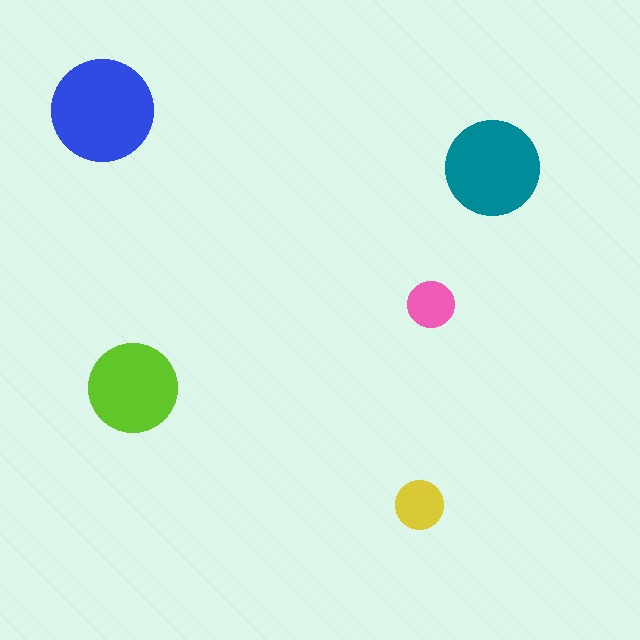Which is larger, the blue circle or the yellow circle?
The blue one.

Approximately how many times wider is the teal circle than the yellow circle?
About 2 times wider.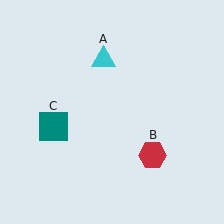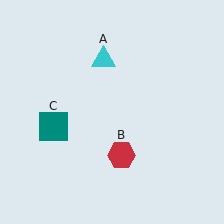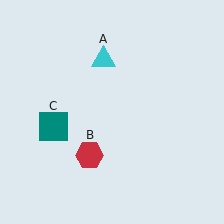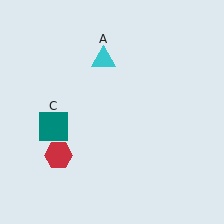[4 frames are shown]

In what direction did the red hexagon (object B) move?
The red hexagon (object B) moved left.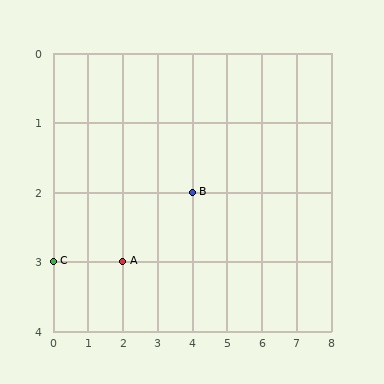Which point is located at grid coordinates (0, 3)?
Point C is at (0, 3).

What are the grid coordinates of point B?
Point B is at grid coordinates (4, 2).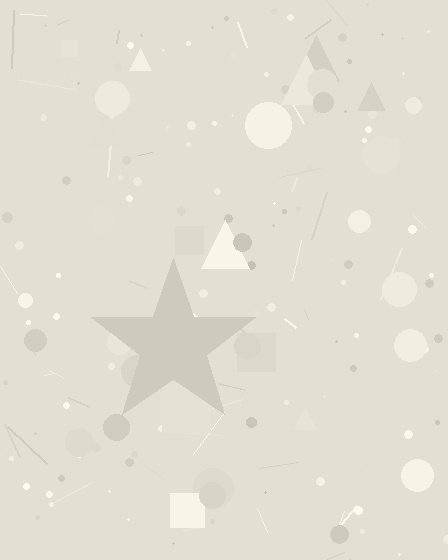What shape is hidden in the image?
A star is hidden in the image.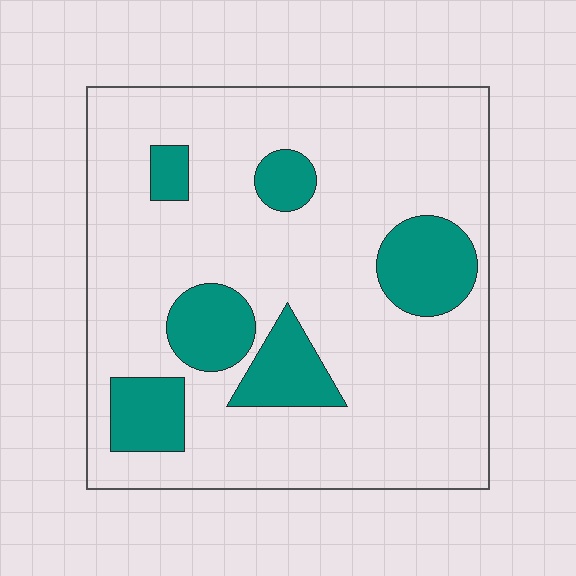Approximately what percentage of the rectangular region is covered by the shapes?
Approximately 20%.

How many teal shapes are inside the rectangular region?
6.